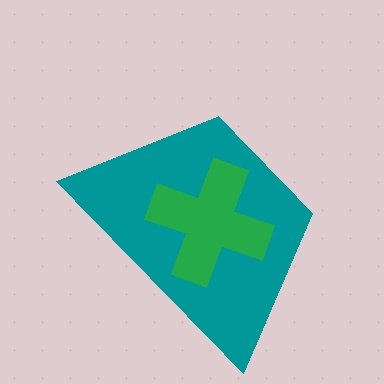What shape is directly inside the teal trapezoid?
The green cross.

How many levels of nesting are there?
2.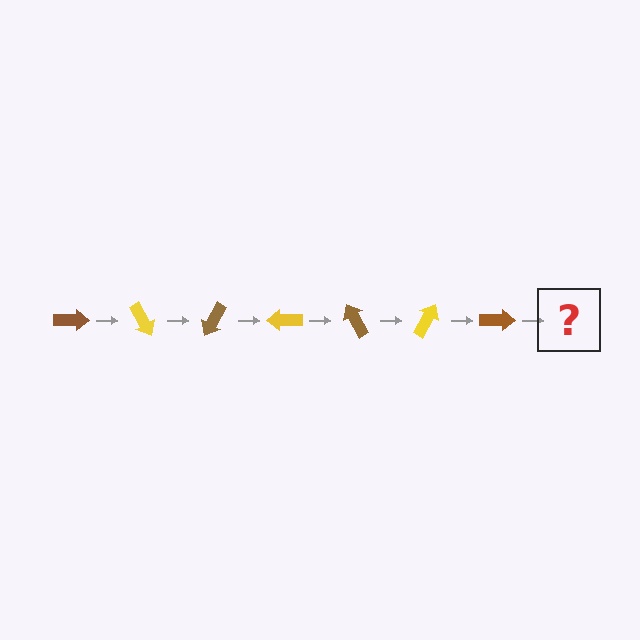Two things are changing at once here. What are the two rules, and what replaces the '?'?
The two rules are that it rotates 60 degrees each step and the color cycles through brown and yellow. The '?' should be a yellow arrow, rotated 420 degrees from the start.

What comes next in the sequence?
The next element should be a yellow arrow, rotated 420 degrees from the start.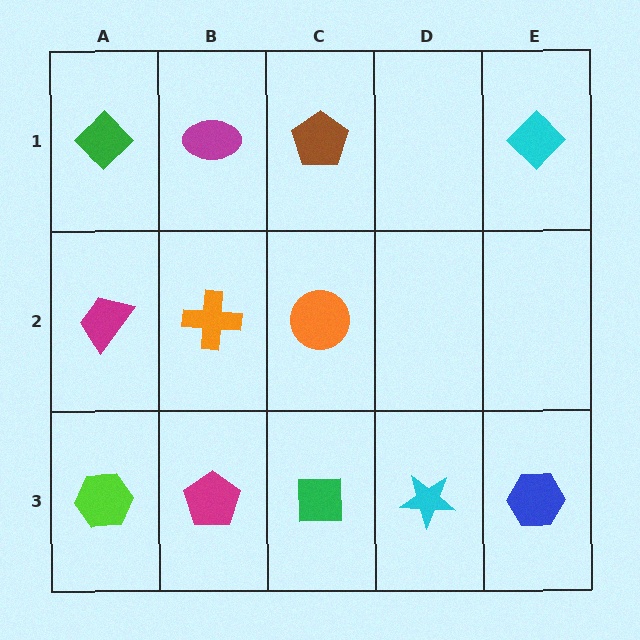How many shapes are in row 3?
5 shapes.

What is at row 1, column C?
A brown pentagon.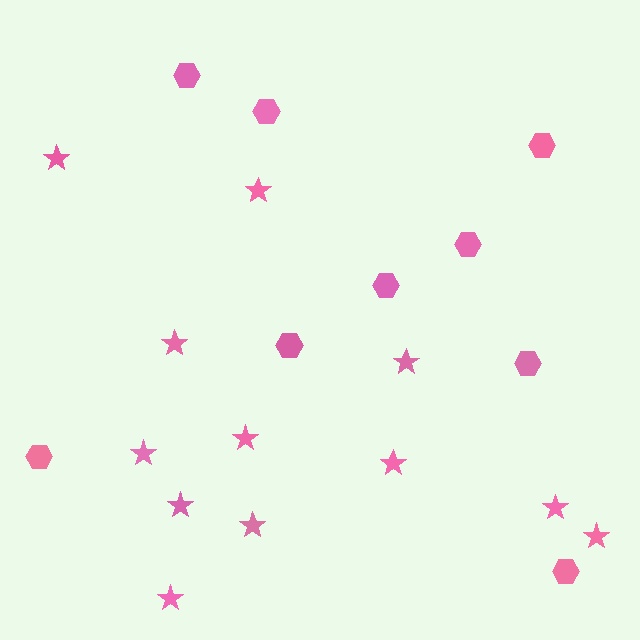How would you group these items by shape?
There are 2 groups: one group of hexagons (9) and one group of stars (12).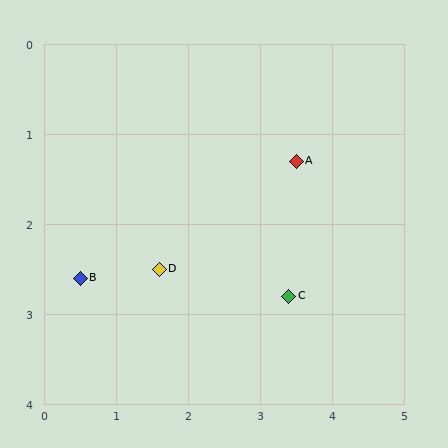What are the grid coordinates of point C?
Point C is at approximately (3.4, 2.8).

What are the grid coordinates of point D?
Point D is at approximately (1.6, 2.5).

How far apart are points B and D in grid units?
Points B and D are about 1.1 grid units apart.